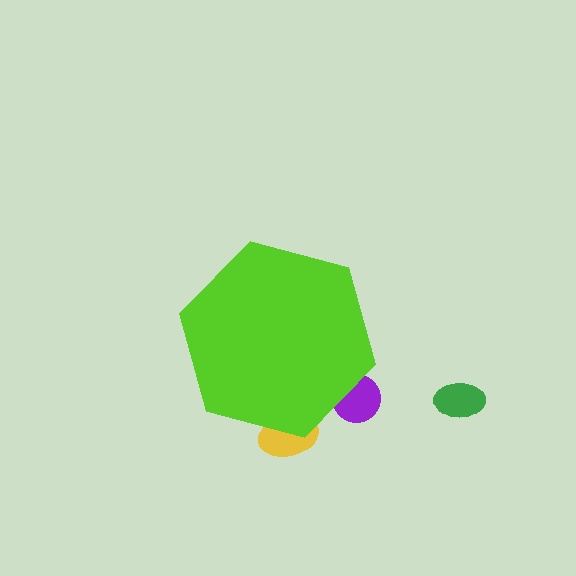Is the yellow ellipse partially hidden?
Yes, the yellow ellipse is partially hidden behind the lime hexagon.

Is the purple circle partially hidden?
Yes, the purple circle is partially hidden behind the lime hexagon.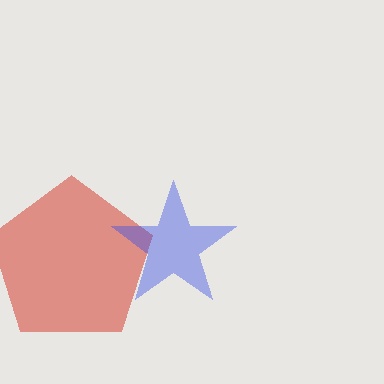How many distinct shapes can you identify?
There are 2 distinct shapes: a red pentagon, a blue star.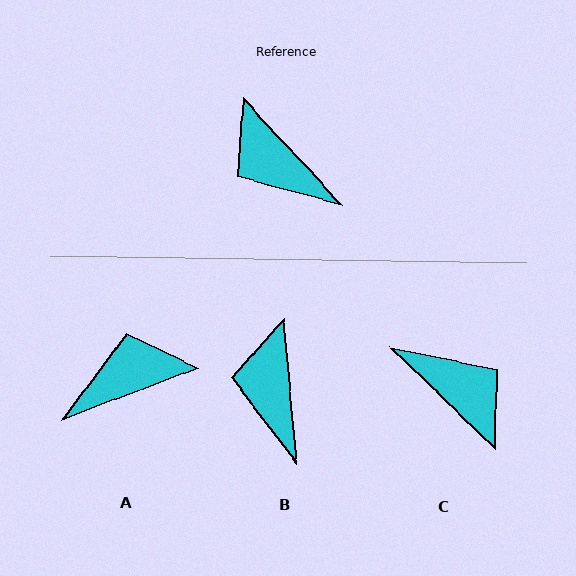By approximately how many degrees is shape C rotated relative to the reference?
Approximately 177 degrees clockwise.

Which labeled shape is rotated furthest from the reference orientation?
C, about 177 degrees away.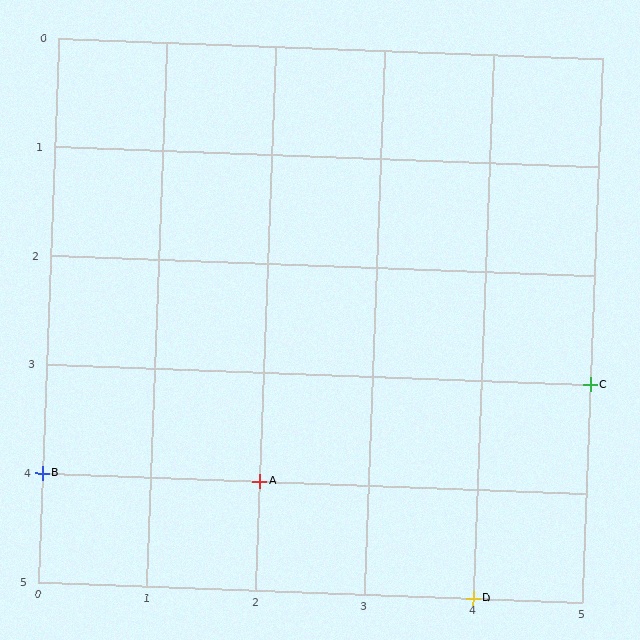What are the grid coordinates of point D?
Point D is at grid coordinates (4, 5).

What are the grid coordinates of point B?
Point B is at grid coordinates (0, 4).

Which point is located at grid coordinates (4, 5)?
Point D is at (4, 5).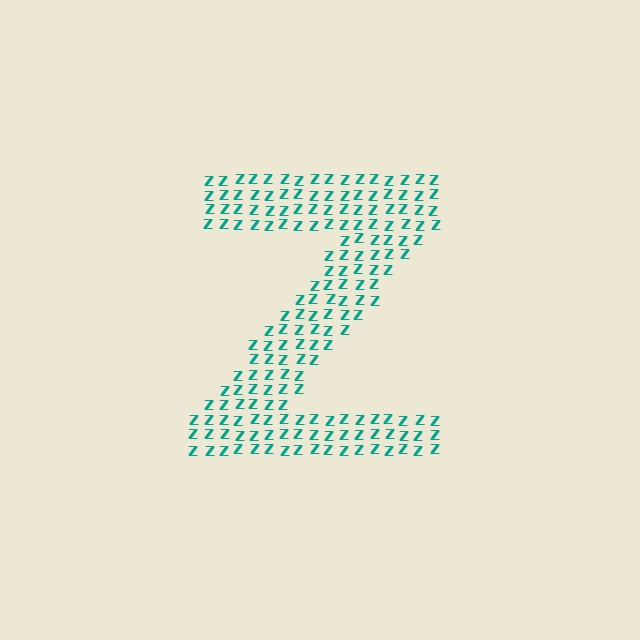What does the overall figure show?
The overall figure shows the letter Z.